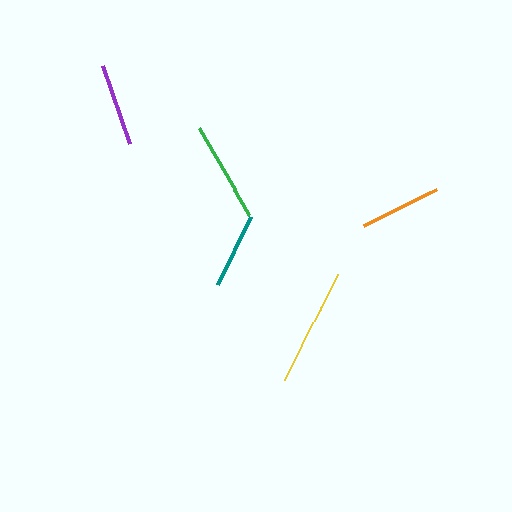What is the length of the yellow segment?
The yellow segment is approximately 119 pixels long.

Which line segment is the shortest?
The teal line is the shortest at approximately 76 pixels.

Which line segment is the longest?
The yellow line is the longest at approximately 119 pixels.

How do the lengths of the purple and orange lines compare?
The purple and orange lines are approximately the same length.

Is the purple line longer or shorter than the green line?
The green line is longer than the purple line.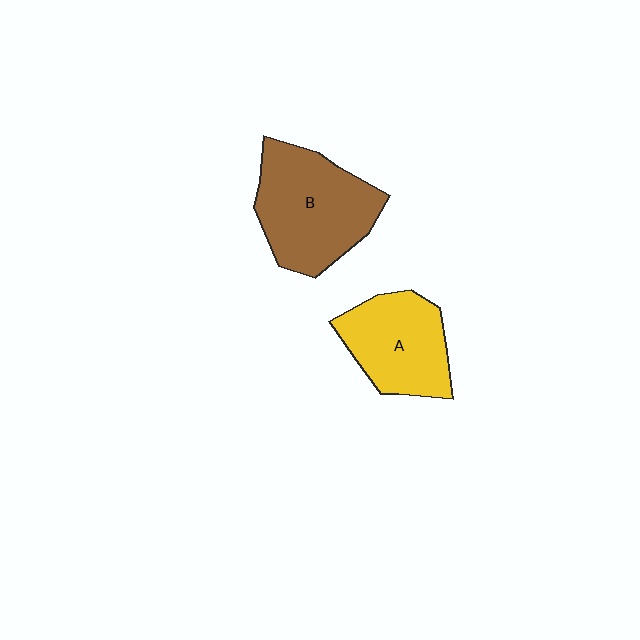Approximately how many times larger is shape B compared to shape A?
Approximately 1.3 times.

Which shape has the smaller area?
Shape A (yellow).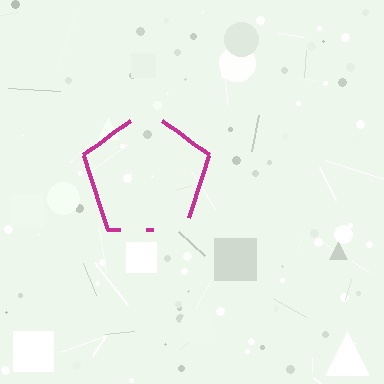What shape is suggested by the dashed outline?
The dashed outline suggests a pentagon.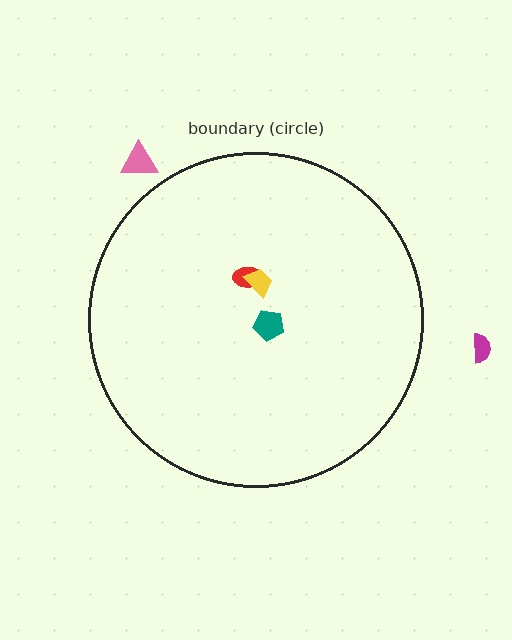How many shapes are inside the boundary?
3 inside, 2 outside.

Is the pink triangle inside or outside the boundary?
Outside.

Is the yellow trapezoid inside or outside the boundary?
Inside.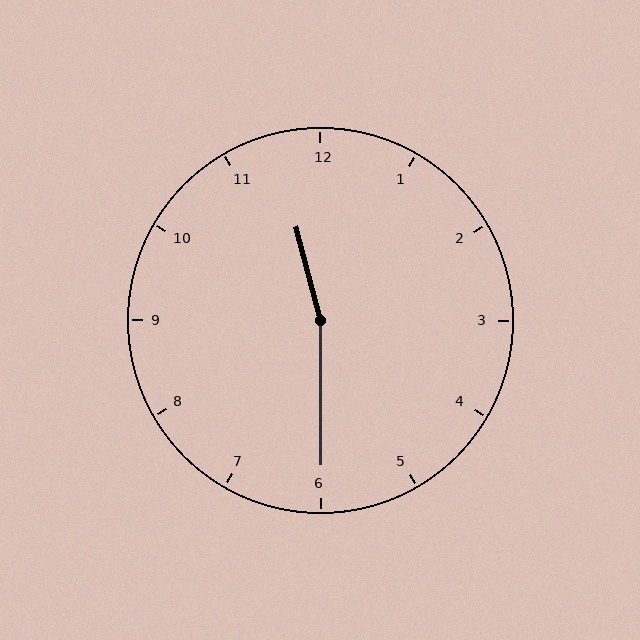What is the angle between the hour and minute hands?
Approximately 165 degrees.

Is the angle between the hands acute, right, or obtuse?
It is obtuse.